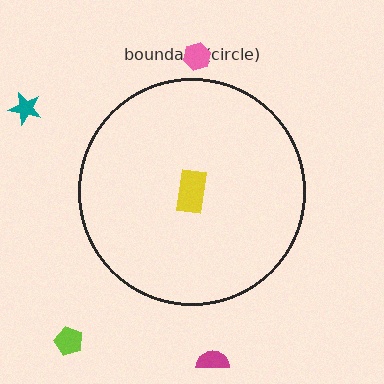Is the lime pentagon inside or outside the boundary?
Outside.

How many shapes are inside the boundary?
1 inside, 4 outside.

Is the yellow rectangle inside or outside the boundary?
Inside.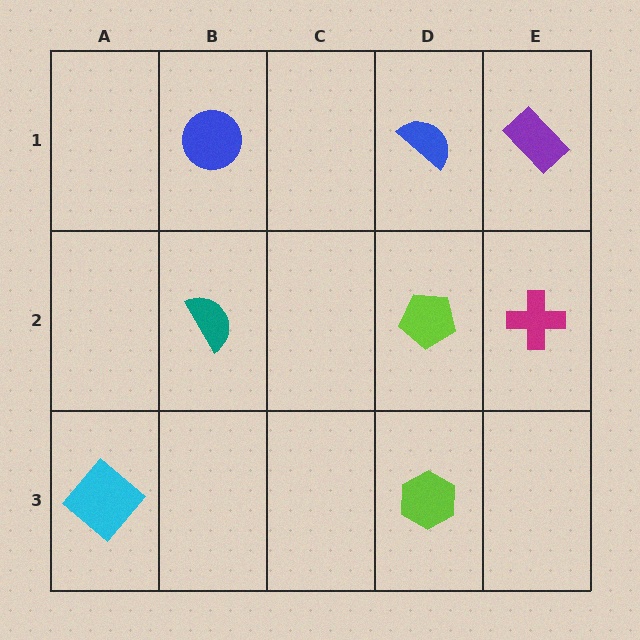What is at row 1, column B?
A blue circle.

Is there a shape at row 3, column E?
No, that cell is empty.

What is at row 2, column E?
A magenta cross.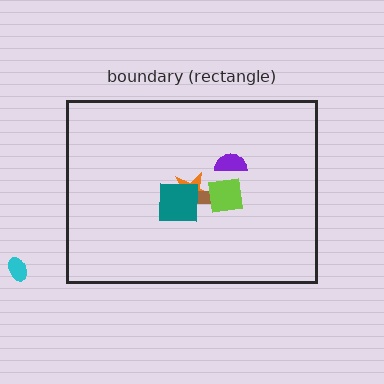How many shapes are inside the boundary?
5 inside, 1 outside.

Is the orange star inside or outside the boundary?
Inside.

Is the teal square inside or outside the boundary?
Inside.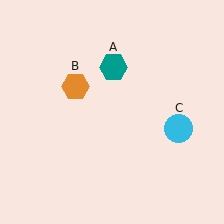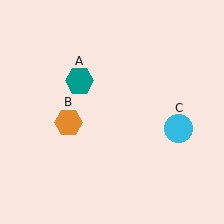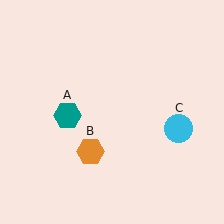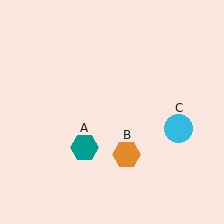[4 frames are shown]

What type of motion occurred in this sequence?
The teal hexagon (object A), orange hexagon (object B) rotated counterclockwise around the center of the scene.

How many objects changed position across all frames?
2 objects changed position: teal hexagon (object A), orange hexagon (object B).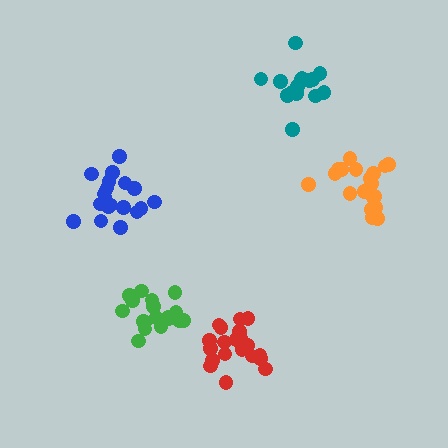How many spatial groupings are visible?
There are 5 spatial groupings.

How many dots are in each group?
Group 1: 15 dots, Group 2: 21 dots, Group 3: 20 dots, Group 4: 18 dots, Group 5: 19 dots (93 total).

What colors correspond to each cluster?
The clusters are colored: teal, red, blue, green, orange.